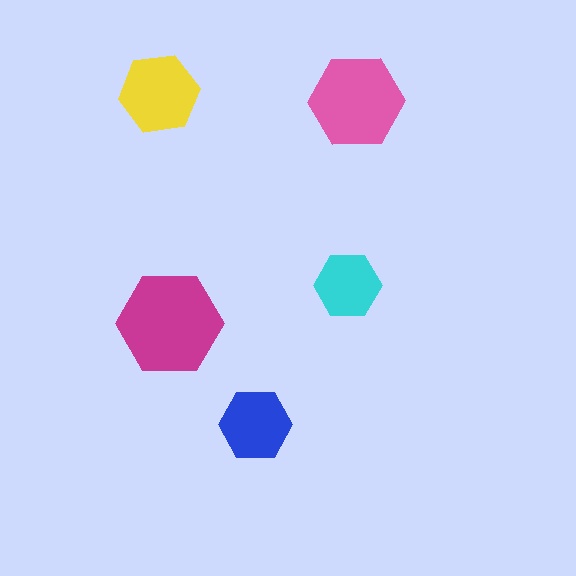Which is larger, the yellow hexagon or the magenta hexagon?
The magenta one.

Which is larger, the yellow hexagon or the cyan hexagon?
The yellow one.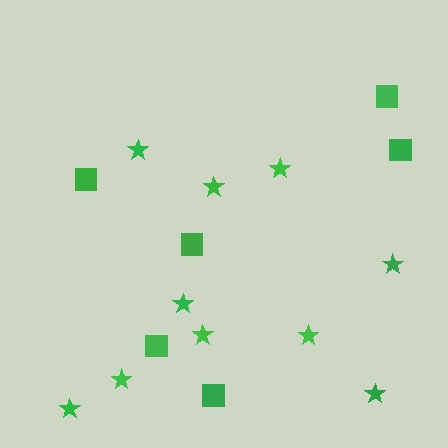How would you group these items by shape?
There are 2 groups: one group of squares (6) and one group of stars (10).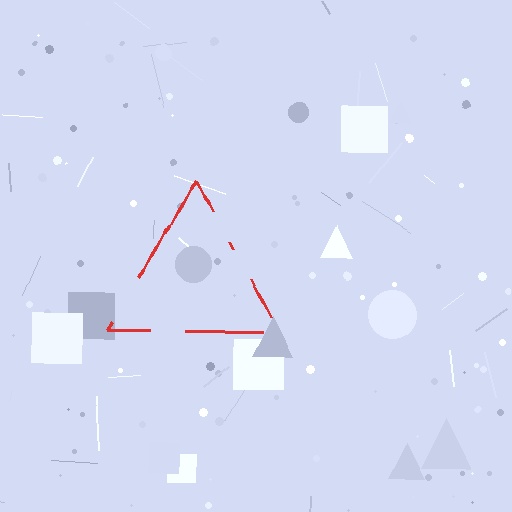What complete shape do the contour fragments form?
The contour fragments form a triangle.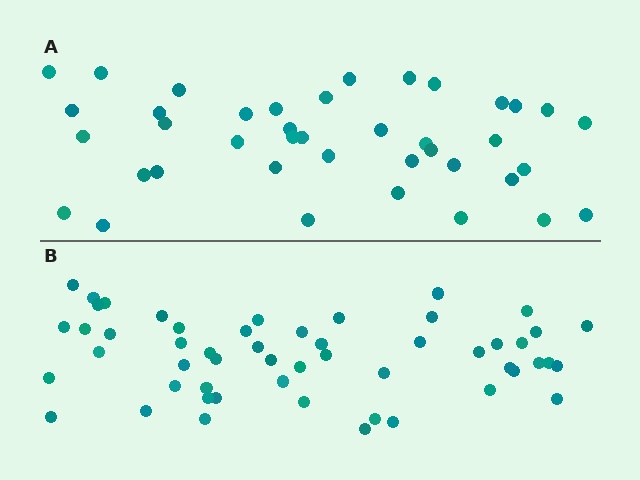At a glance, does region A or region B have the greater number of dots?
Region B (the bottom region) has more dots.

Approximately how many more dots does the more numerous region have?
Region B has approximately 15 more dots than region A.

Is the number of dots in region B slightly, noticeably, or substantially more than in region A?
Region B has noticeably more, but not dramatically so. The ratio is roughly 1.3 to 1.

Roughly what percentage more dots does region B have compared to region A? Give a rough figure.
About 30% more.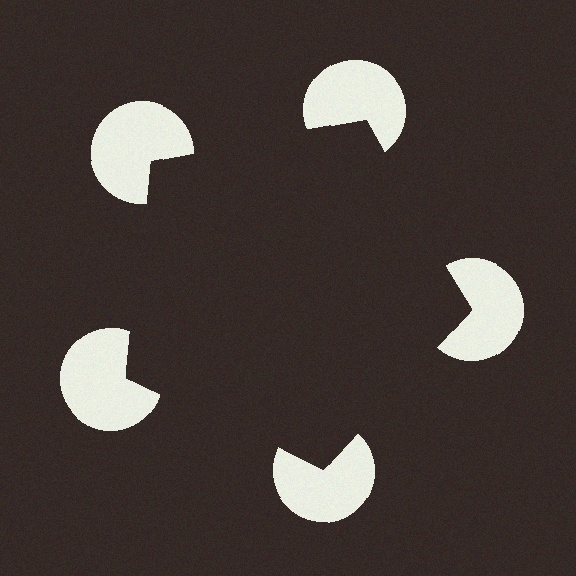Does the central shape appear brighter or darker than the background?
It typically appears slightly darker than the background, even though no actual brightness change is drawn.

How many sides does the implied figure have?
5 sides.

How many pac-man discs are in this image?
There are 5 — one at each vertex of the illusory pentagon.